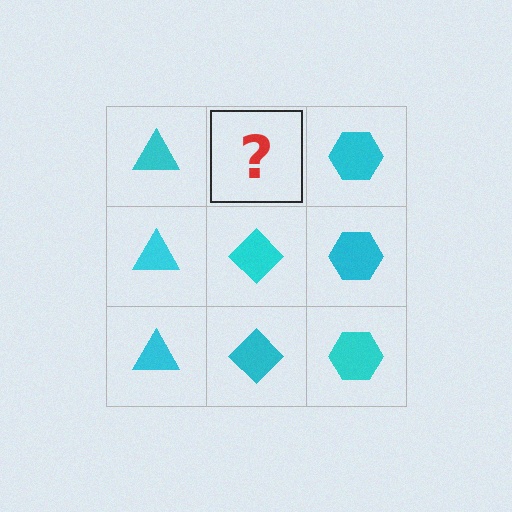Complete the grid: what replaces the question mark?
The question mark should be replaced with a cyan diamond.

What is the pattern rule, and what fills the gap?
The rule is that each column has a consistent shape. The gap should be filled with a cyan diamond.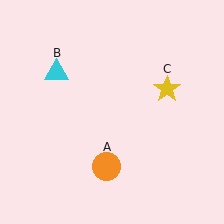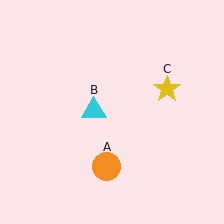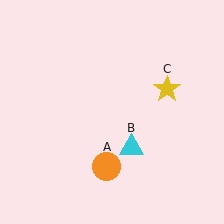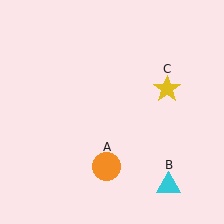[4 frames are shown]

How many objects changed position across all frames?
1 object changed position: cyan triangle (object B).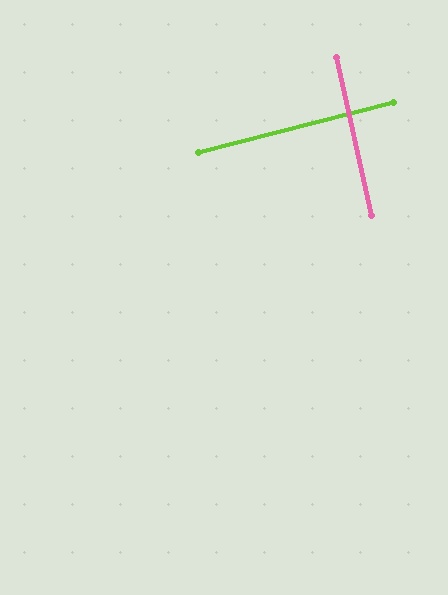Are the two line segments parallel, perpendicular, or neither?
Perpendicular — they meet at approximately 88°.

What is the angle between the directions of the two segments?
Approximately 88 degrees.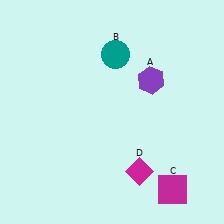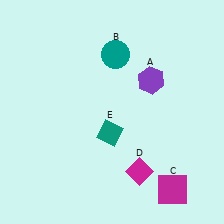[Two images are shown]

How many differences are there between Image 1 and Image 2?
There is 1 difference between the two images.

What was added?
A teal diamond (E) was added in Image 2.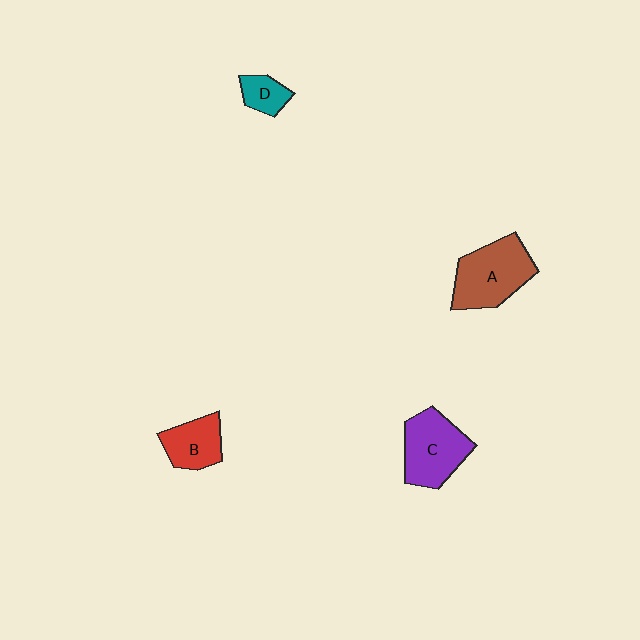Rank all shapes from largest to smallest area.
From largest to smallest: A (brown), C (purple), B (red), D (teal).